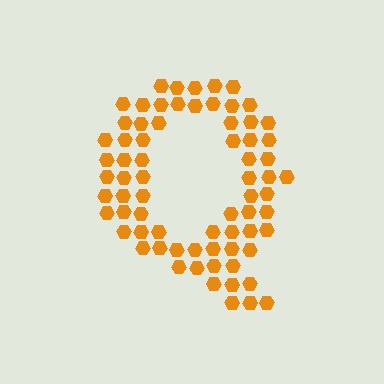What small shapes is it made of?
It is made of small hexagons.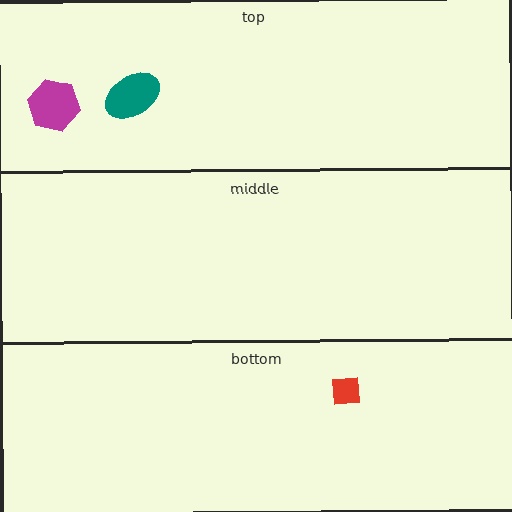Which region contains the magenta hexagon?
The top region.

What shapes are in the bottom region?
The red square.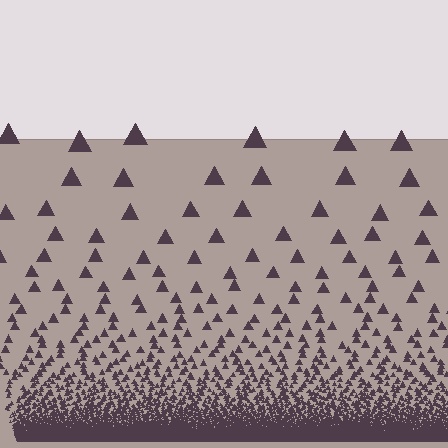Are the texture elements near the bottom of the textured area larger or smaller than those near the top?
Smaller. The gradient is inverted — elements near the bottom are smaller and denser.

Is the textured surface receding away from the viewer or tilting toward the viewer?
The surface appears to tilt toward the viewer. Texture elements get larger and sparser toward the top.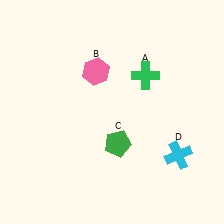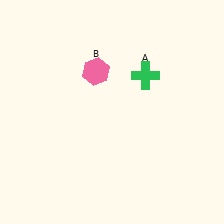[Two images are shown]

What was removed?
The green pentagon (C), the cyan cross (D) were removed in Image 2.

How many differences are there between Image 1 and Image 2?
There are 2 differences between the two images.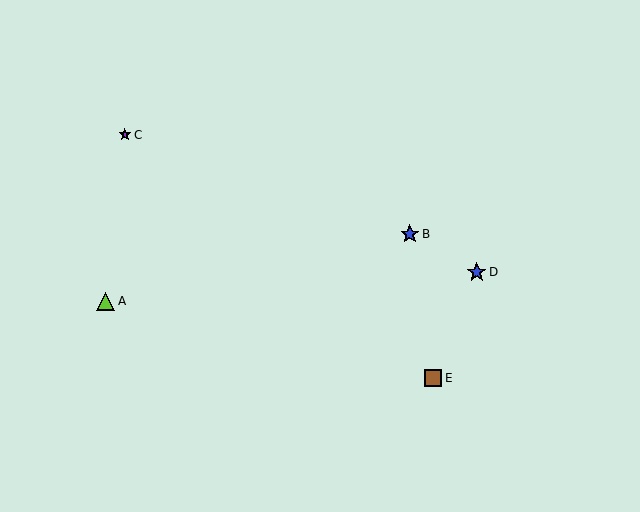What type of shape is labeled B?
Shape B is a blue star.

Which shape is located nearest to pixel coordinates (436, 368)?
The brown square (labeled E) at (433, 378) is nearest to that location.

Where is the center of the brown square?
The center of the brown square is at (433, 378).